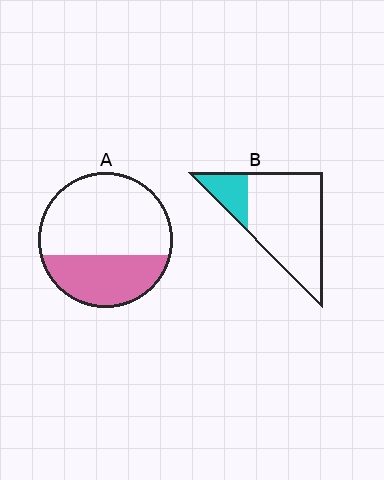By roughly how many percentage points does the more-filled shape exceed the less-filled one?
By roughly 15 percentage points (A over B).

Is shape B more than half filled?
No.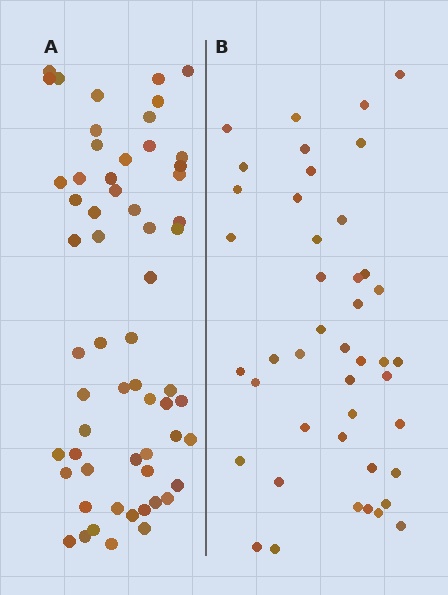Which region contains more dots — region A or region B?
Region A (the left region) has more dots.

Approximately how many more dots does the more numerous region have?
Region A has approximately 15 more dots than region B.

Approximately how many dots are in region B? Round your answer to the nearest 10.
About 40 dots. (The exact count is 44, which rounds to 40.)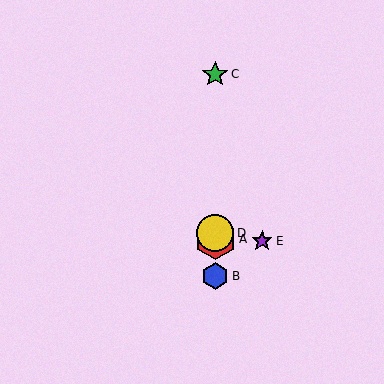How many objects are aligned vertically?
4 objects (A, B, C, D) are aligned vertically.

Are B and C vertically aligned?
Yes, both are at x≈215.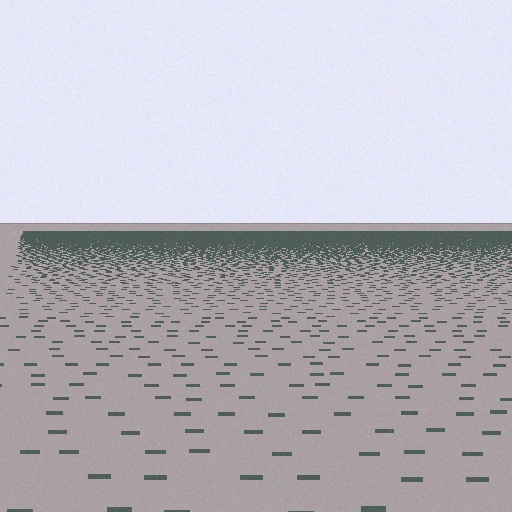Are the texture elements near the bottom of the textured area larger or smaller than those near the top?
Larger. Near the bottom, elements are closer to the viewer and appear at a bigger on-screen size.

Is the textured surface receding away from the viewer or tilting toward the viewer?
The surface is receding away from the viewer. Texture elements get smaller and denser toward the top.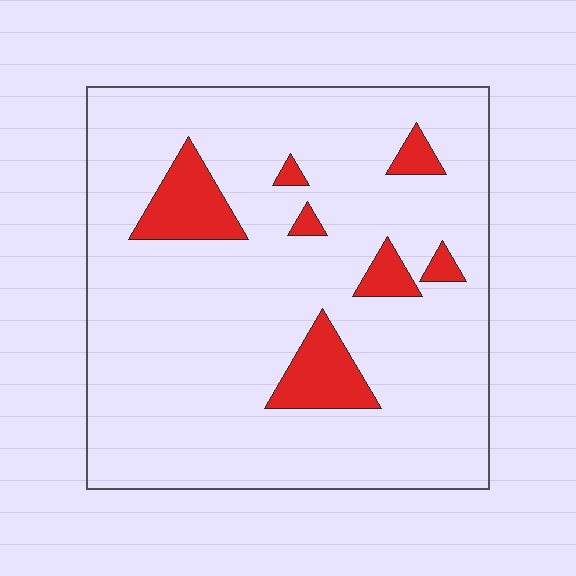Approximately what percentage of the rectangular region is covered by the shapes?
Approximately 10%.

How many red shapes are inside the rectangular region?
7.